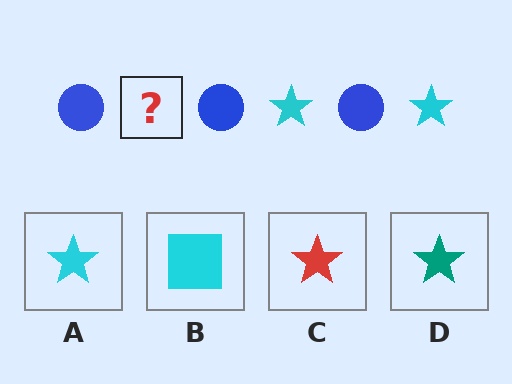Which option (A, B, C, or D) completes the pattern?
A.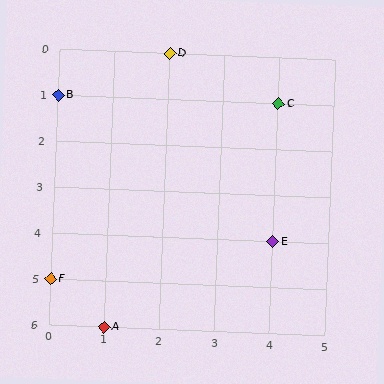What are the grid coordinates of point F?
Point F is at grid coordinates (0, 5).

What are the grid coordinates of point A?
Point A is at grid coordinates (1, 6).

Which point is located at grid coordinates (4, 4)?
Point E is at (4, 4).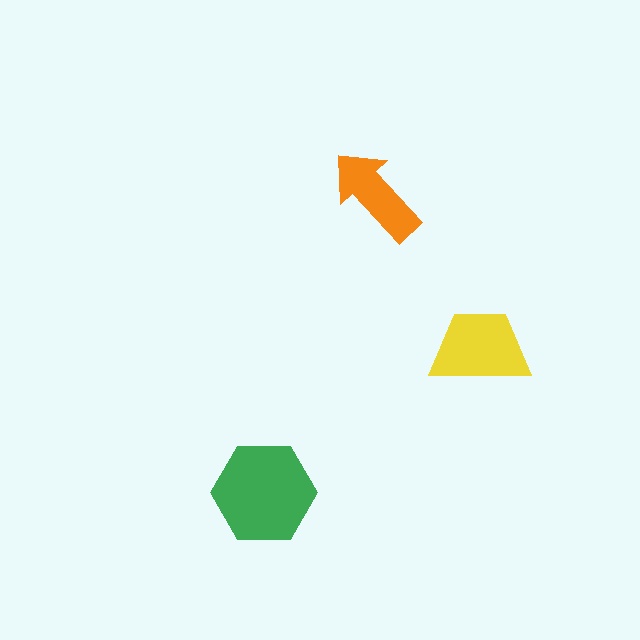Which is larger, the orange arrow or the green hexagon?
The green hexagon.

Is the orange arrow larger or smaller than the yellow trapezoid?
Smaller.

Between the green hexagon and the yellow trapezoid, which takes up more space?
The green hexagon.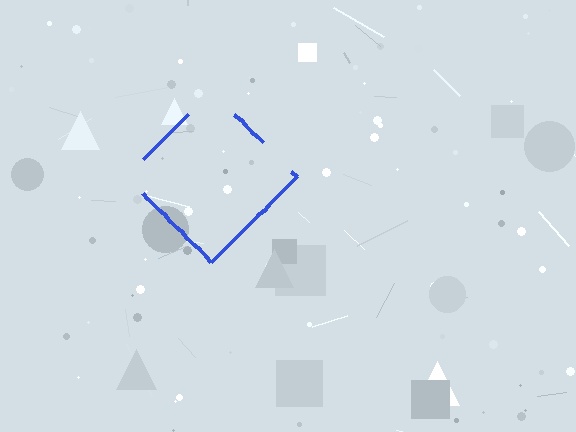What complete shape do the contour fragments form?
The contour fragments form a diamond.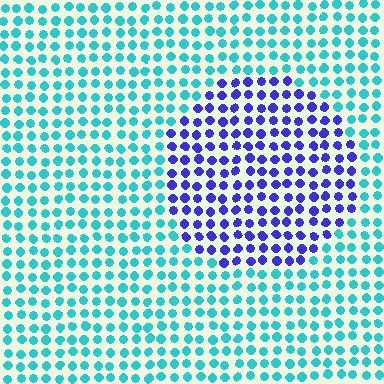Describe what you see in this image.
The image is filled with small cyan elements in a uniform arrangement. A circle-shaped region is visible where the elements are tinted to a slightly different hue, forming a subtle color boundary.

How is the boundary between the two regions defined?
The boundary is defined purely by a slight shift in hue (about 65 degrees). Spacing, size, and orientation are identical on both sides.